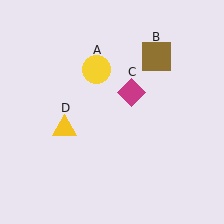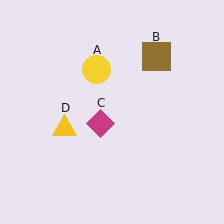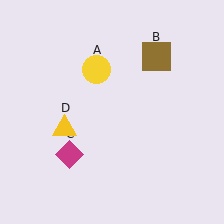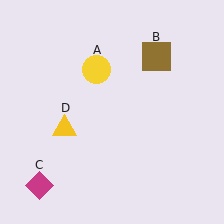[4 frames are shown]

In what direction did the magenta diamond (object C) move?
The magenta diamond (object C) moved down and to the left.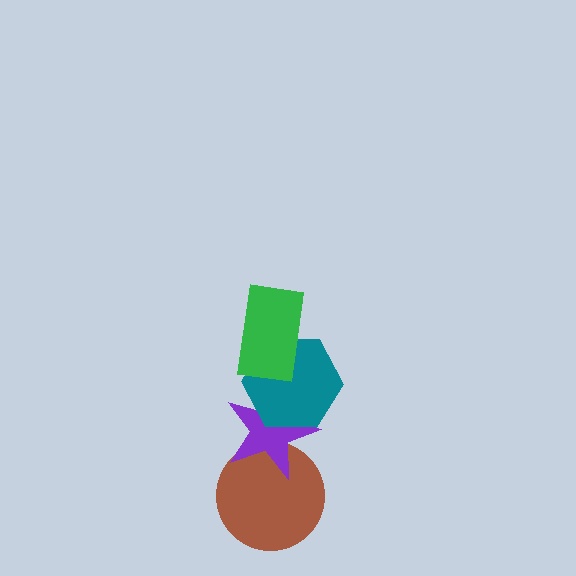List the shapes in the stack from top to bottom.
From top to bottom: the green rectangle, the teal hexagon, the purple star, the brown circle.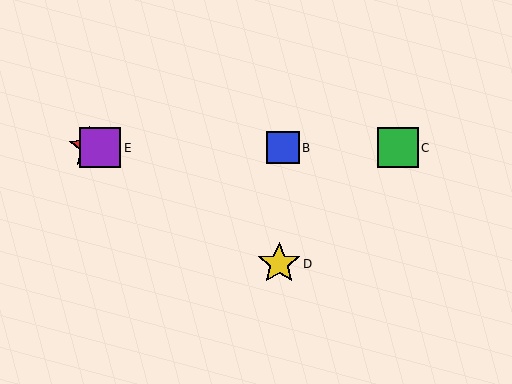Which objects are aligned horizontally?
Objects A, B, C, E are aligned horizontally.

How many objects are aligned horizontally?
4 objects (A, B, C, E) are aligned horizontally.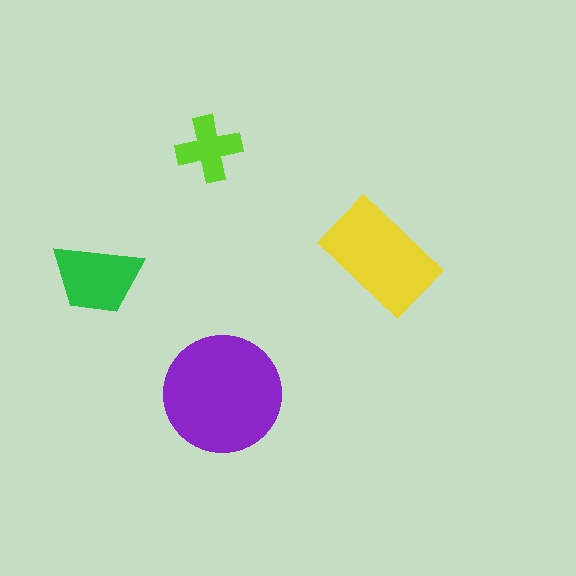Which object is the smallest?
The lime cross.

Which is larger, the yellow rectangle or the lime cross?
The yellow rectangle.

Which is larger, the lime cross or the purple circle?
The purple circle.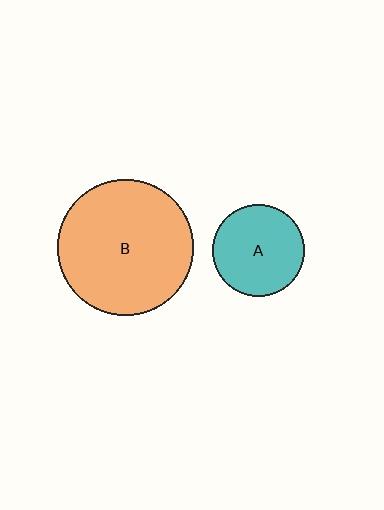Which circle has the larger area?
Circle B (orange).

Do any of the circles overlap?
No, none of the circles overlap.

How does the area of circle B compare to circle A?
Approximately 2.2 times.